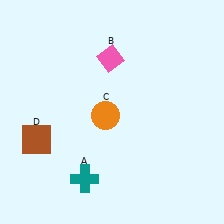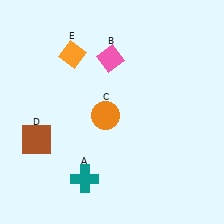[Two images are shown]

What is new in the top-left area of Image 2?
An orange diamond (E) was added in the top-left area of Image 2.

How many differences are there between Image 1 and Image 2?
There is 1 difference between the two images.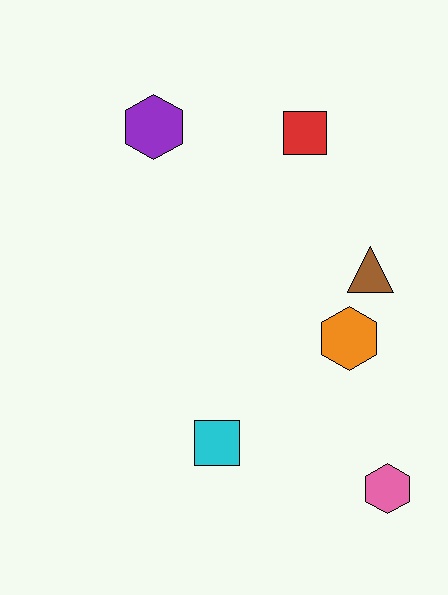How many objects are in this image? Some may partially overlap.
There are 6 objects.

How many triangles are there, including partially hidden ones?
There is 1 triangle.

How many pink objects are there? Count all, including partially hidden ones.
There is 1 pink object.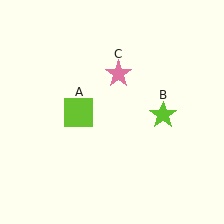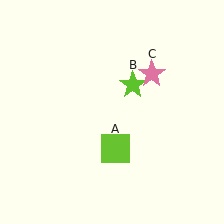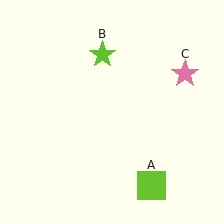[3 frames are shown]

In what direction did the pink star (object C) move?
The pink star (object C) moved right.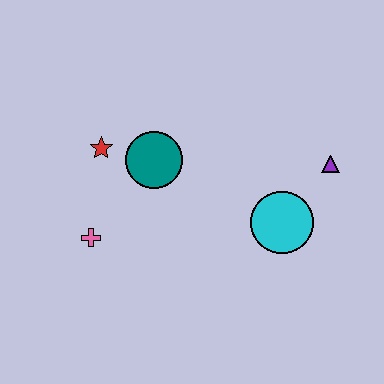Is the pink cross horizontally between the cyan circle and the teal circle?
No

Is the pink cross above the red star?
No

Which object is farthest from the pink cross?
The purple triangle is farthest from the pink cross.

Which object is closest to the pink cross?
The red star is closest to the pink cross.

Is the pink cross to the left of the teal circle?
Yes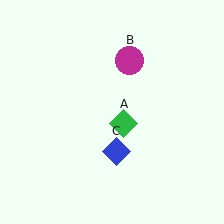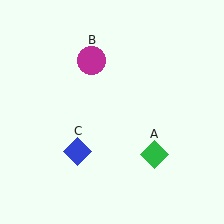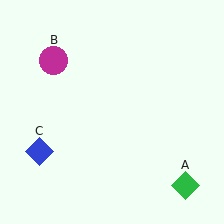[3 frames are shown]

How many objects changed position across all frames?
3 objects changed position: green diamond (object A), magenta circle (object B), blue diamond (object C).